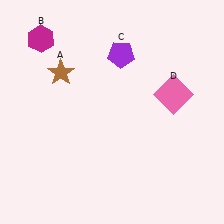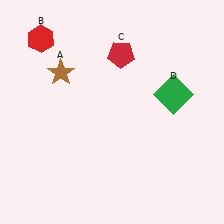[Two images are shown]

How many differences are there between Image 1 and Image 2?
There are 3 differences between the two images.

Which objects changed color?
B changed from magenta to red. C changed from purple to red. D changed from pink to green.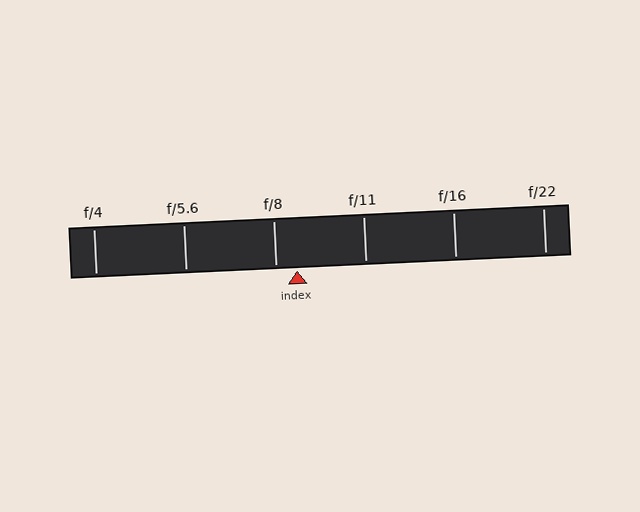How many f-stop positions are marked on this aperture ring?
There are 6 f-stop positions marked.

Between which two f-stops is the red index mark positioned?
The index mark is between f/8 and f/11.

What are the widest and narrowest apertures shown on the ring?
The widest aperture shown is f/4 and the narrowest is f/22.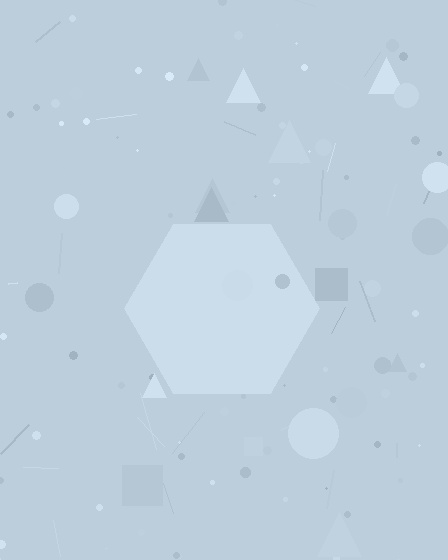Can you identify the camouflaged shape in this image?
The camouflaged shape is a hexagon.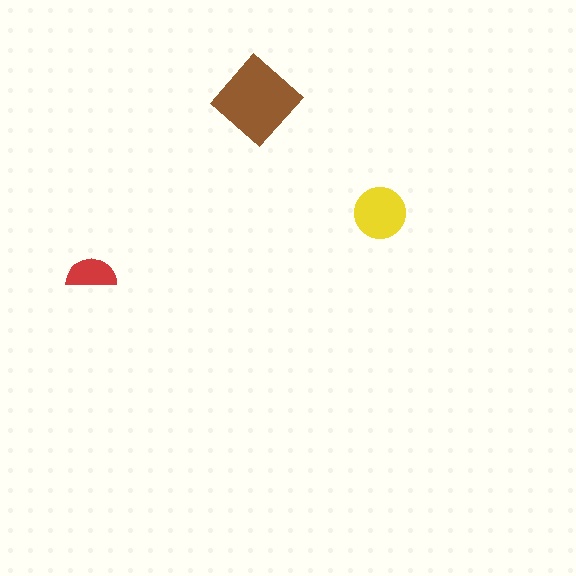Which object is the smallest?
The red semicircle.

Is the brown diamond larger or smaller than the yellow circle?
Larger.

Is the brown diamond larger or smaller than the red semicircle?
Larger.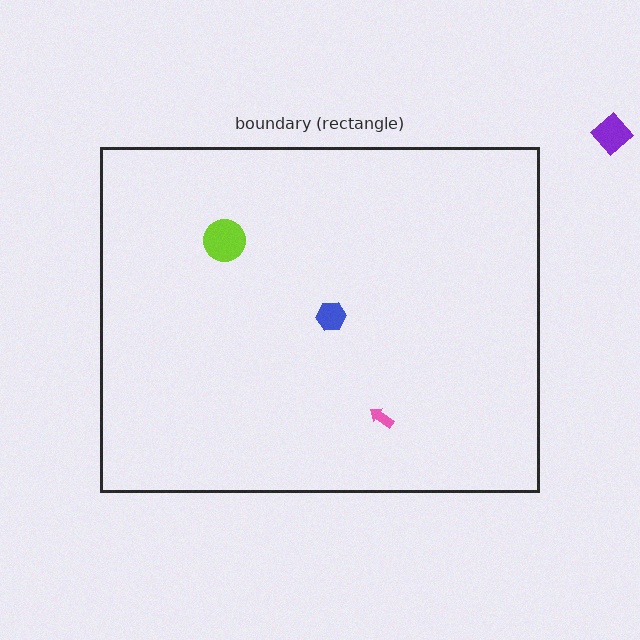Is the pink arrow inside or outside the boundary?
Inside.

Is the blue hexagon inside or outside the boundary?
Inside.